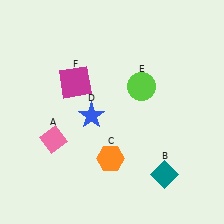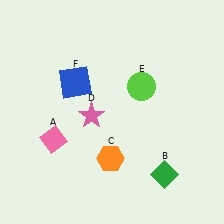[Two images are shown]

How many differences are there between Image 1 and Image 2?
There are 3 differences between the two images.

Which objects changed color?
B changed from teal to green. D changed from blue to pink. F changed from magenta to blue.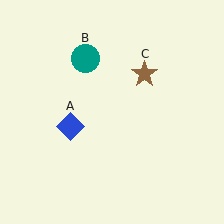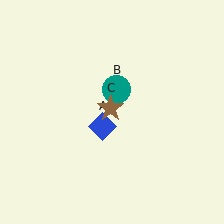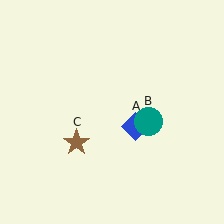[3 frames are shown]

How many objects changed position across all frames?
3 objects changed position: blue diamond (object A), teal circle (object B), brown star (object C).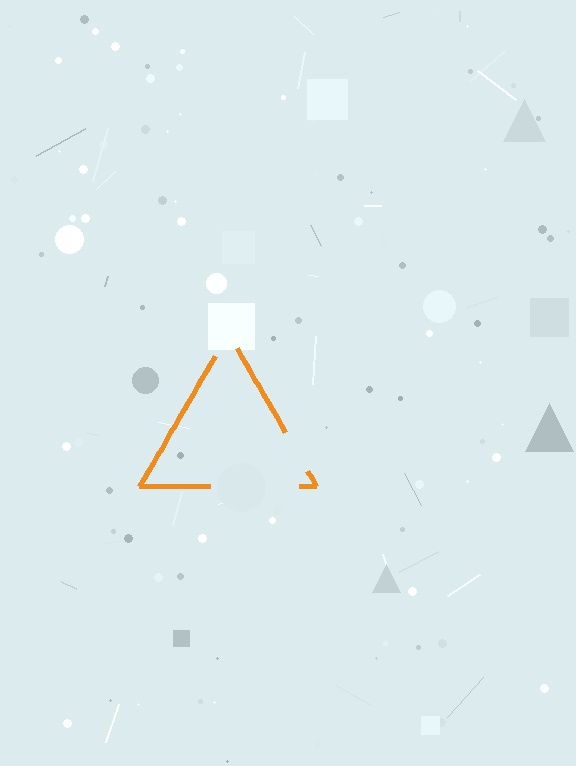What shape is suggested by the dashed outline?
The dashed outline suggests a triangle.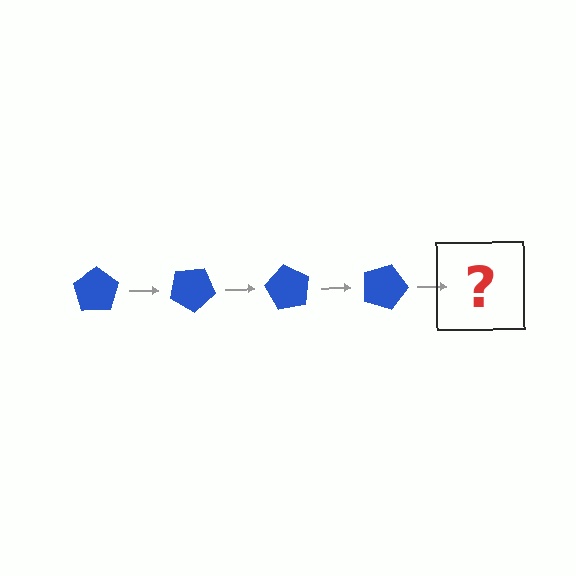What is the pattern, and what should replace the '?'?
The pattern is that the pentagon rotates 30 degrees each step. The '?' should be a blue pentagon rotated 120 degrees.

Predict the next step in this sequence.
The next step is a blue pentagon rotated 120 degrees.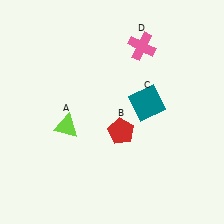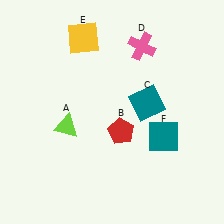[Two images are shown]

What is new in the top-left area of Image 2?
A yellow square (E) was added in the top-left area of Image 2.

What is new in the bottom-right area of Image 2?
A teal square (F) was added in the bottom-right area of Image 2.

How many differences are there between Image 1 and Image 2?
There are 2 differences between the two images.